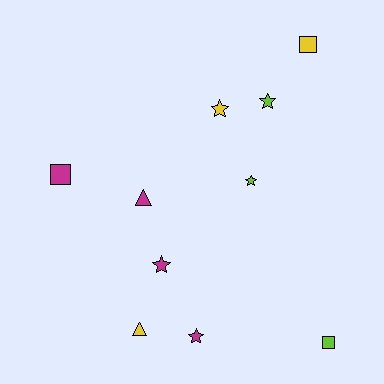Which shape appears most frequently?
Star, with 5 objects.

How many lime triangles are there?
There are no lime triangles.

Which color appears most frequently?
Magenta, with 4 objects.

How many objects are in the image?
There are 10 objects.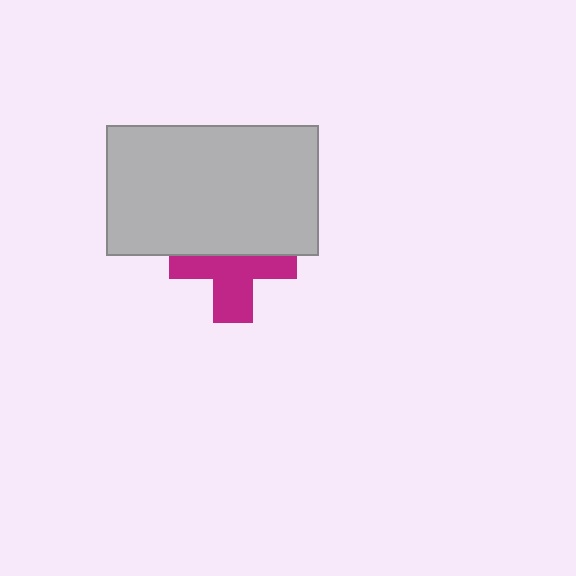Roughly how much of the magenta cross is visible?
About half of it is visible (roughly 56%).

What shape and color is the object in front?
The object in front is a light gray rectangle.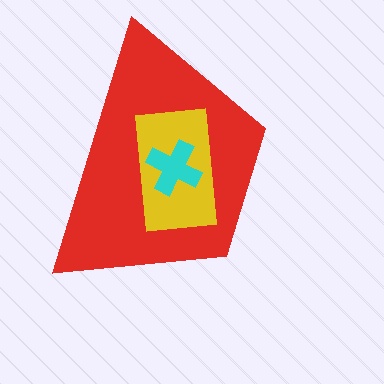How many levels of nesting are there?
3.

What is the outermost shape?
The red trapezoid.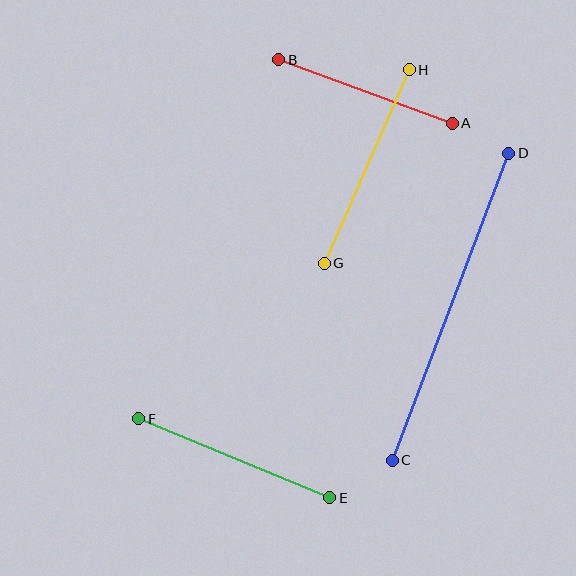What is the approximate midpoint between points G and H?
The midpoint is at approximately (367, 167) pixels.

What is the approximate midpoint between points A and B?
The midpoint is at approximately (366, 92) pixels.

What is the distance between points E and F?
The distance is approximately 207 pixels.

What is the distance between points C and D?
The distance is approximately 328 pixels.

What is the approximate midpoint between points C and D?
The midpoint is at approximately (450, 307) pixels.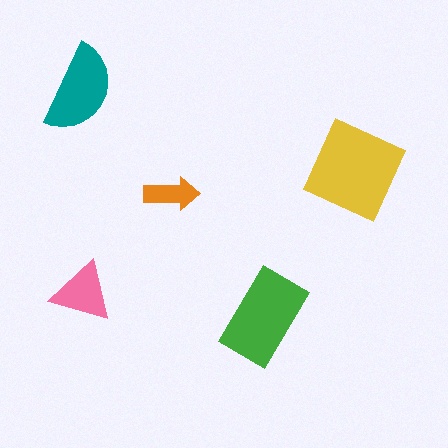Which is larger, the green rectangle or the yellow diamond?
The yellow diamond.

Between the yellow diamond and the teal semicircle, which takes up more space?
The yellow diamond.